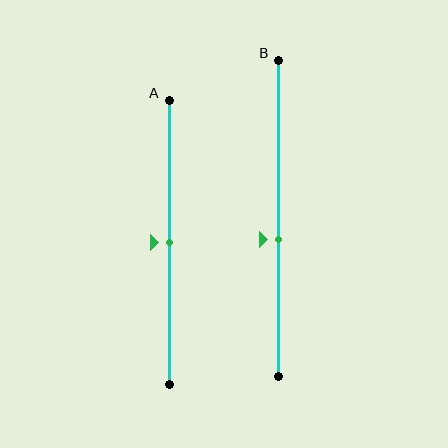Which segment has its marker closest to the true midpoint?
Segment A has its marker closest to the true midpoint.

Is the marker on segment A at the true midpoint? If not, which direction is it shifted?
Yes, the marker on segment A is at the true midpoint.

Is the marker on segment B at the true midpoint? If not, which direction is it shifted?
No, the marker on segment B is shifted downward by about 7% of the segment length.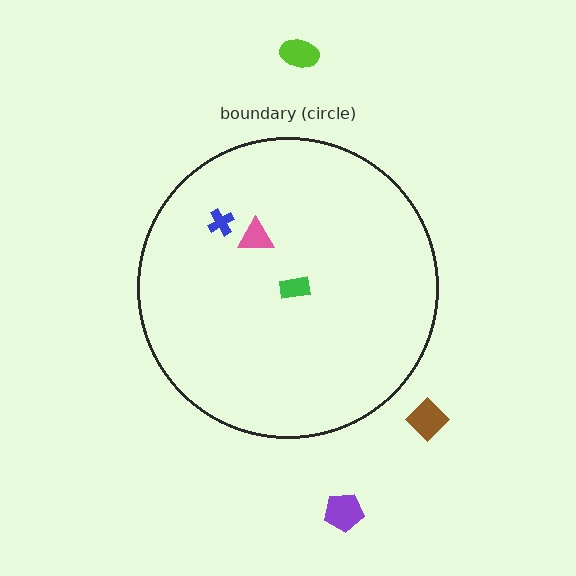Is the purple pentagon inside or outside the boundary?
Outside.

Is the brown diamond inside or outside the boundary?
Outside.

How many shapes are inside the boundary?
3 inside, 3 outside.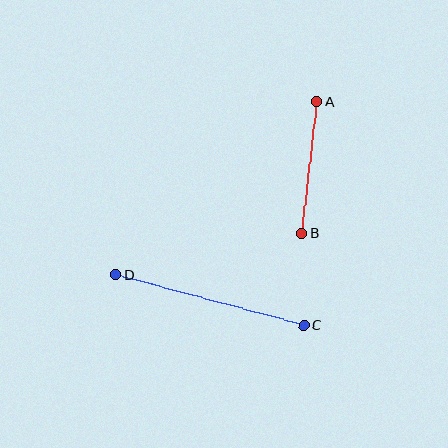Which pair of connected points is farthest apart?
Points C and D are farthest apart.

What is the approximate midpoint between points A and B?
The midpoint is at approximately (309, 167) pixels.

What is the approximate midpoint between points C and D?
The midpoint is at approximately (210, 300) pixels.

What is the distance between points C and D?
The distance is approximately 195 pixels.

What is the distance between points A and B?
The distance is approximately 132 pixels.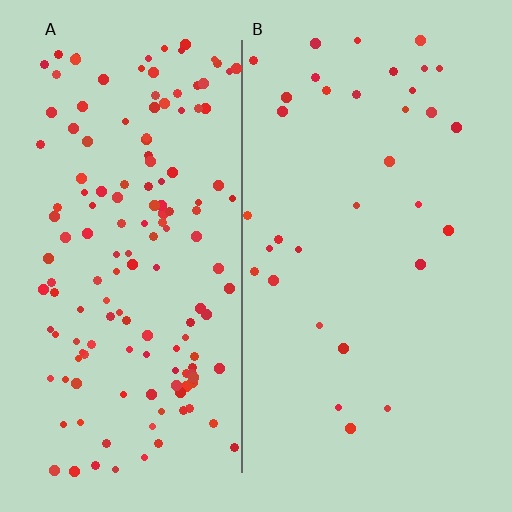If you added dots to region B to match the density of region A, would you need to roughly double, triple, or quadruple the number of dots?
Approximately quadruple.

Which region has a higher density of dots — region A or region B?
A (the left).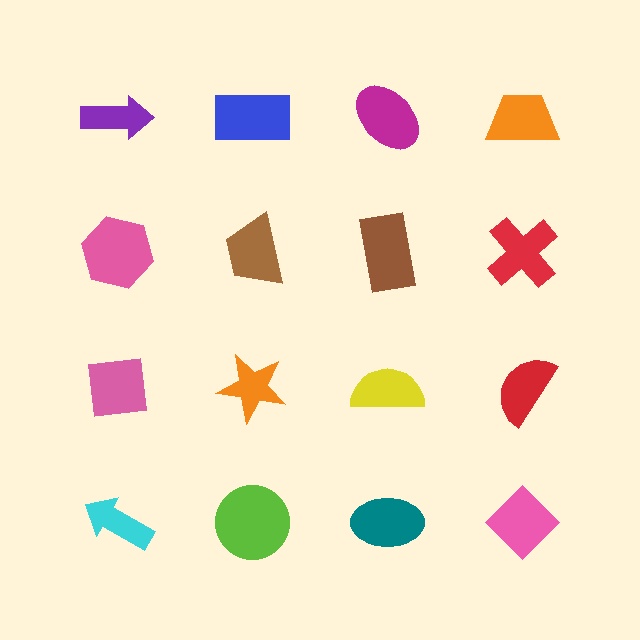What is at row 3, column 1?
A pink square.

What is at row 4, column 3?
A teal ellipse.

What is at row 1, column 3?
A magenta ellipse.